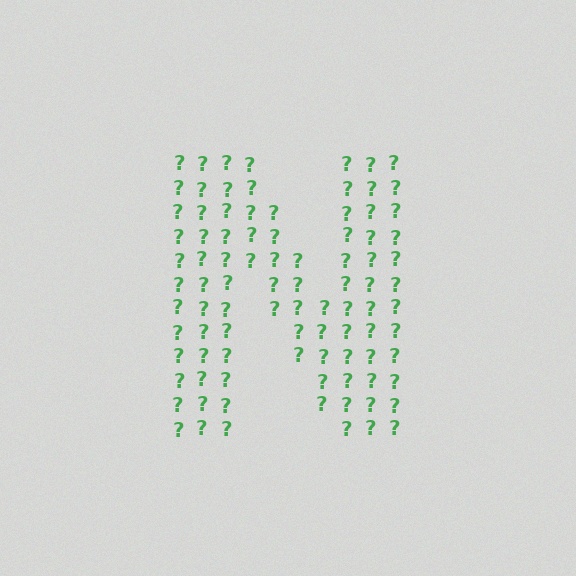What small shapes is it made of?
It is made of small question marks.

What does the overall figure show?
The overall figure shows the letter N.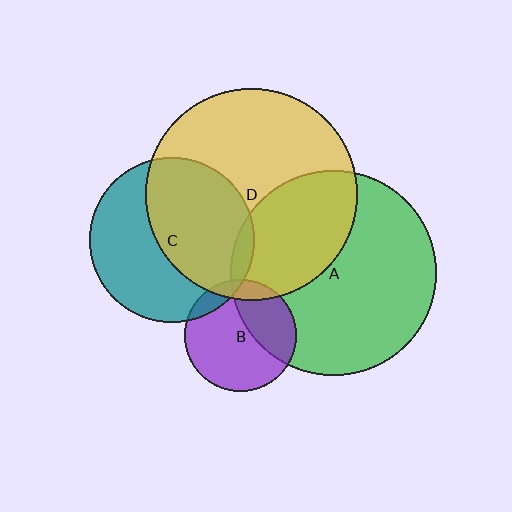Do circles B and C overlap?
Yes.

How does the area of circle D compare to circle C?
Approximately 1.7 times.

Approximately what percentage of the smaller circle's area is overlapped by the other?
Approximately 10%.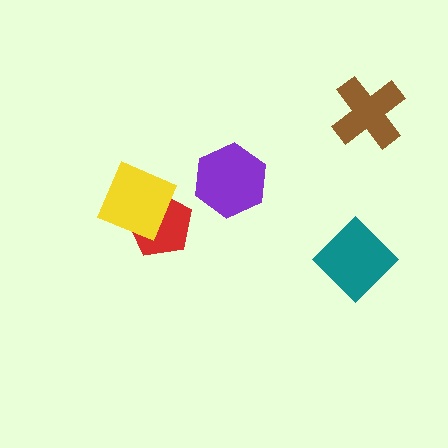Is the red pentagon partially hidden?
Yes, it is partially covered by another shape.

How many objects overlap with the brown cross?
0 objects overlap with the brown cross.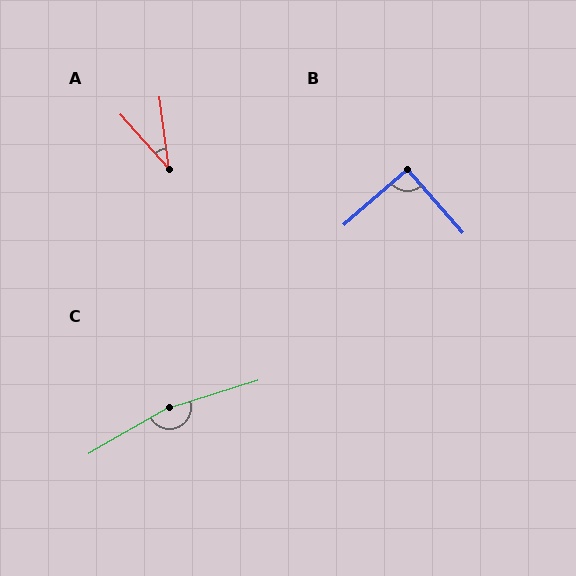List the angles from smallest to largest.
A (34°), B (89°), C (167°).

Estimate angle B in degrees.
Approximately 89 degrees.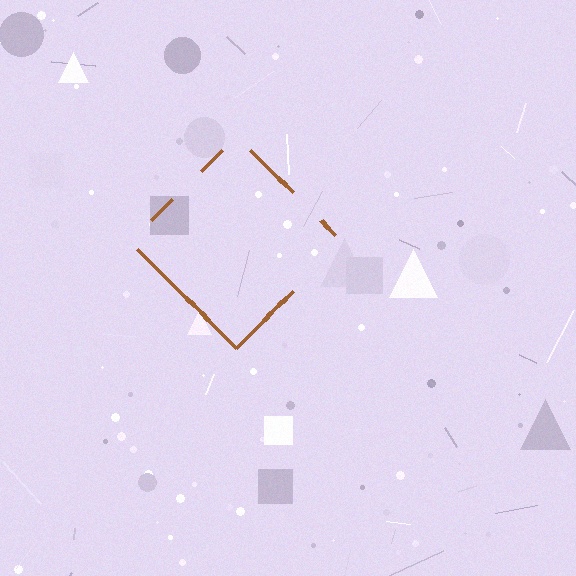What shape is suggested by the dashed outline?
The dashed outline suggests a diamond.